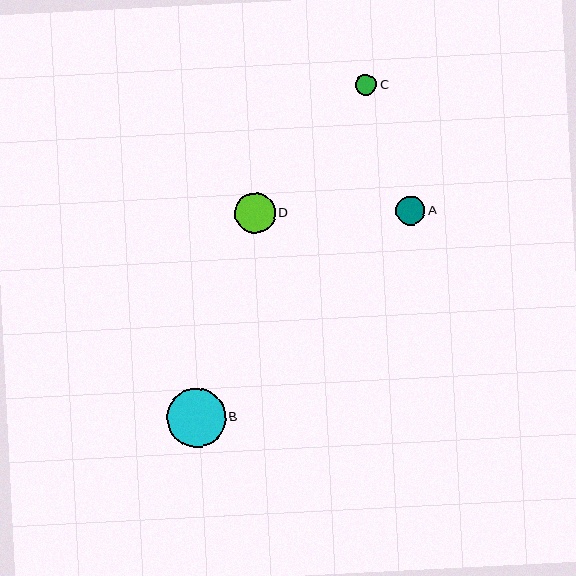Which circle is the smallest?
Circle C is the smallest with a size of approximately 21 pixels.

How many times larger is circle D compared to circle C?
Circle D is approximately 2.0 times the size of circle C.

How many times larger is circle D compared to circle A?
Circle D is approximately 1.4 times the size of circle A.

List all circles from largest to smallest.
From largest to smallest: B, D, A, C.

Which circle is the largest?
Circle B is the largest with a size of approximately 59 pixels.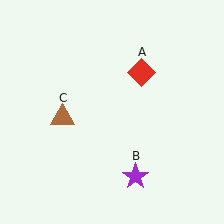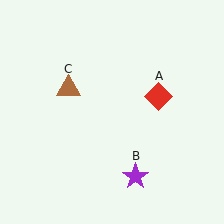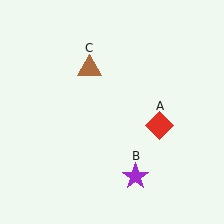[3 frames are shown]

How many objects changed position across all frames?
2 objects changed position: red diamond (object A), brown triangle (object C).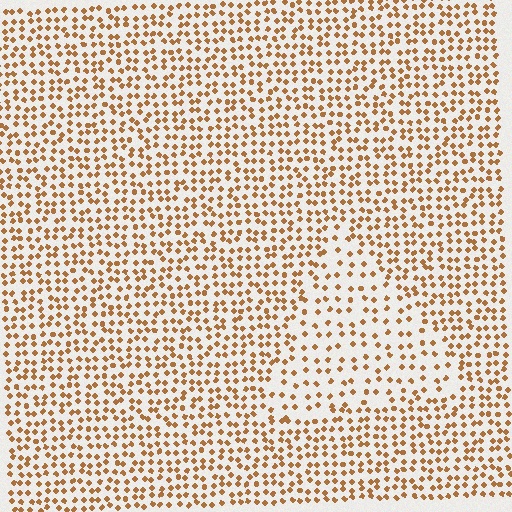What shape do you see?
I see a triangle.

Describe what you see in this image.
The image contains small brown elements arranged at two different densities. A triangle-shaped region is visible where the elements are less densely packed than the surrounding area.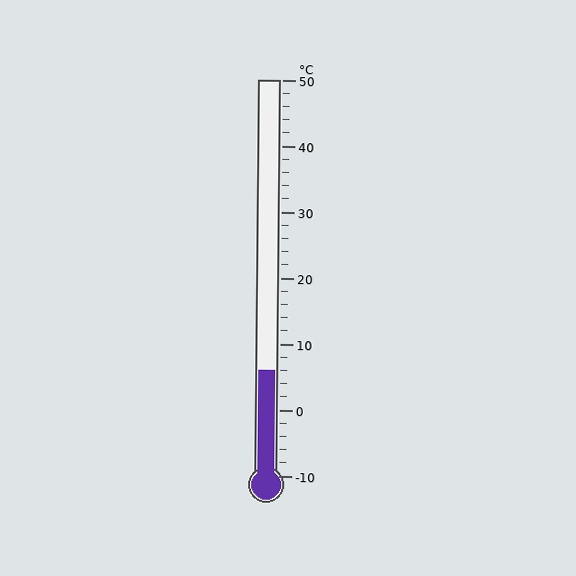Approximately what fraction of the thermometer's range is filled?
The thermometer is filled to approximately 25% of its range.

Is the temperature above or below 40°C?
The temperature is below 40°C.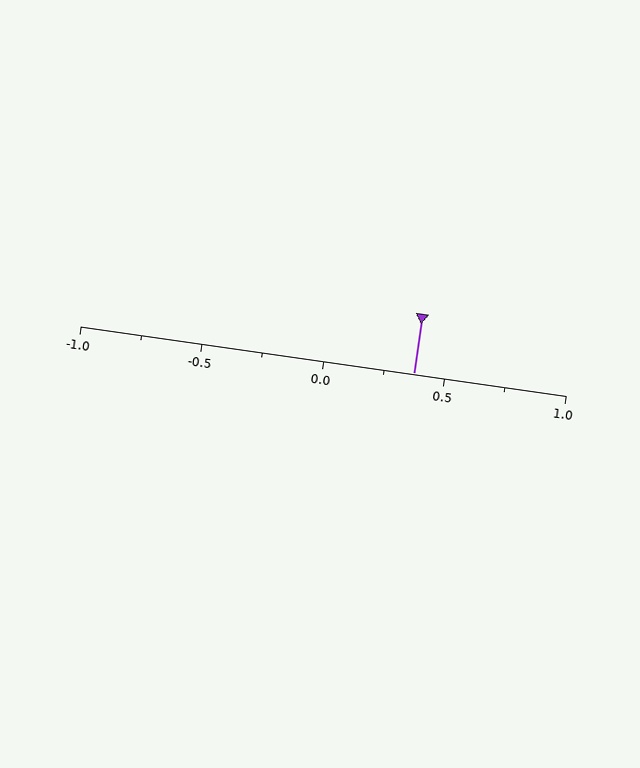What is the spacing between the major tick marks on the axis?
The major ticks are spaced 0.5 apart.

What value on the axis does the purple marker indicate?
The marker indicates approximately 0.38.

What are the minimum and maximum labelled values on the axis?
The axis runs from -1.0 to 1.0.